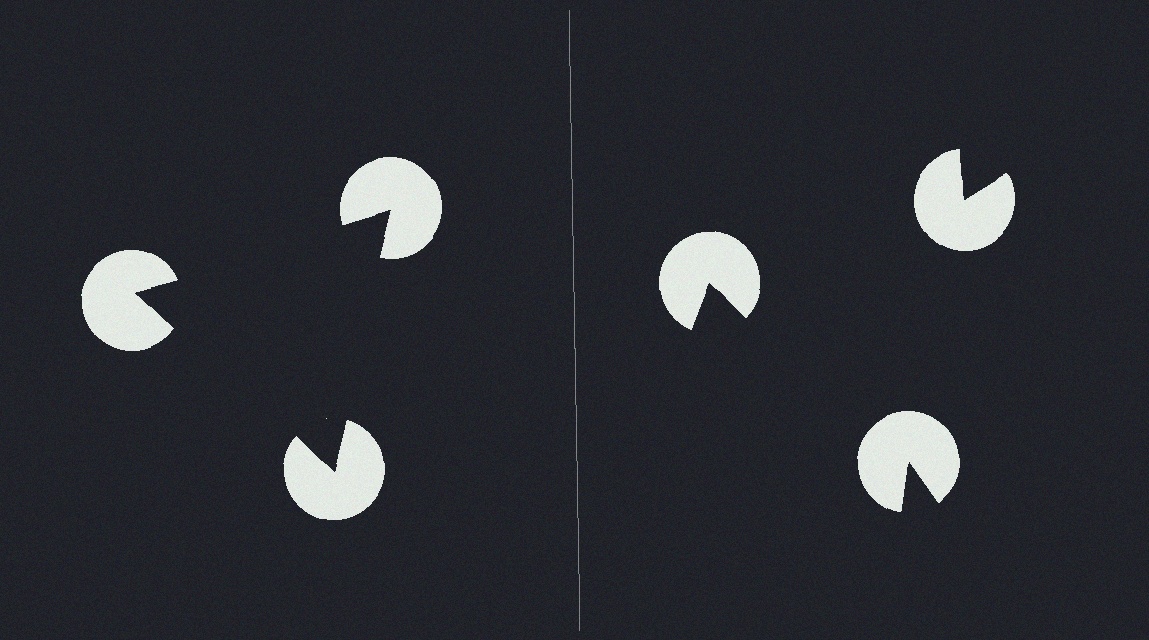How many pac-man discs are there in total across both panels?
6 — 3 on each side.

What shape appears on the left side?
An illusory triangle.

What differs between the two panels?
The pac-man discs are positioned identically on both sides; only the wedge orientations differ. On the left they align to a triangle; on the right they are misaligned.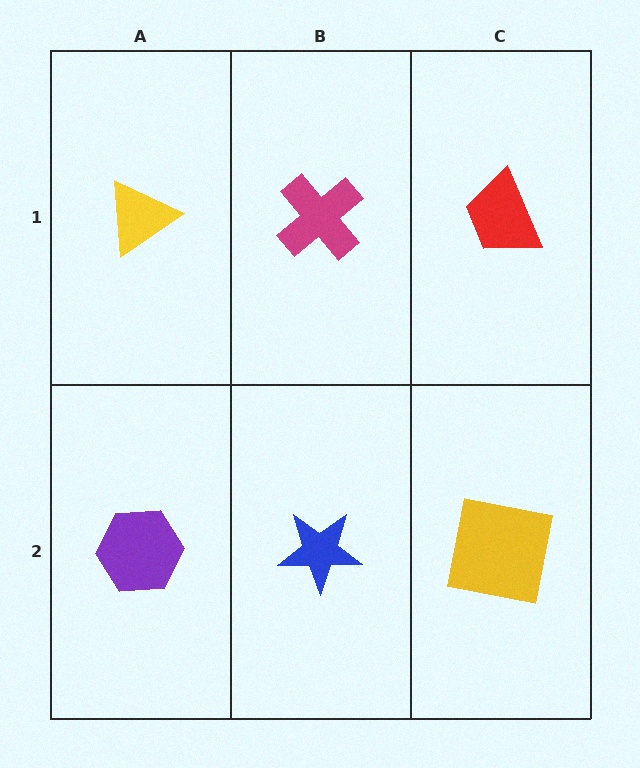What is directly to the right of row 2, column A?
A blue star.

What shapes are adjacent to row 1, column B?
A blue star (row 2, column B), a yellow triangle (row 1, column A), a red trapezoid (row 1, column C).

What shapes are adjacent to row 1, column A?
A purple hexagon (row 2, column A), a magenta cross (row 1, column B).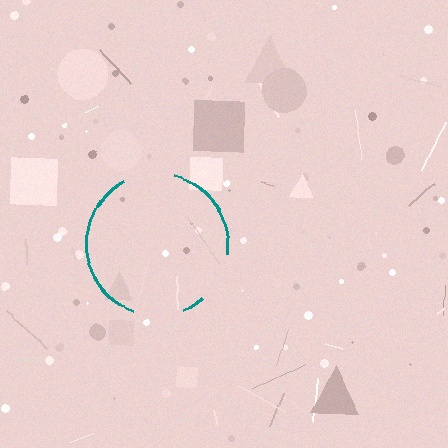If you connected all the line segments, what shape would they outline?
They would outline a circle.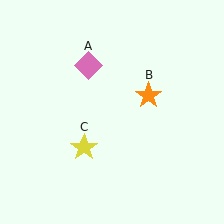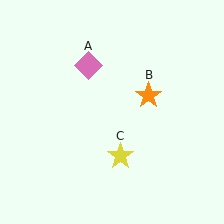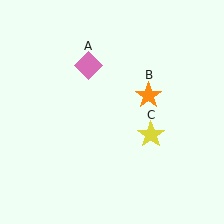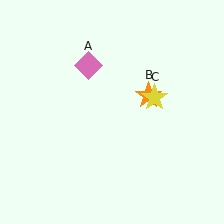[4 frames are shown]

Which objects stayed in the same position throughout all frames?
Pink diamond (object A) and orange star (object B) remained stationary.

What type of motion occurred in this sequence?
The yellow star (object C) rotated counterclockwise around the center of the scene.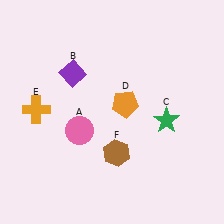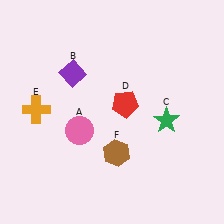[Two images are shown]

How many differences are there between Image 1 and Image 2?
There is 1 difference between the two images.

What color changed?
The pentagon (D) changed from orange in Image 1 to red in Image 2.